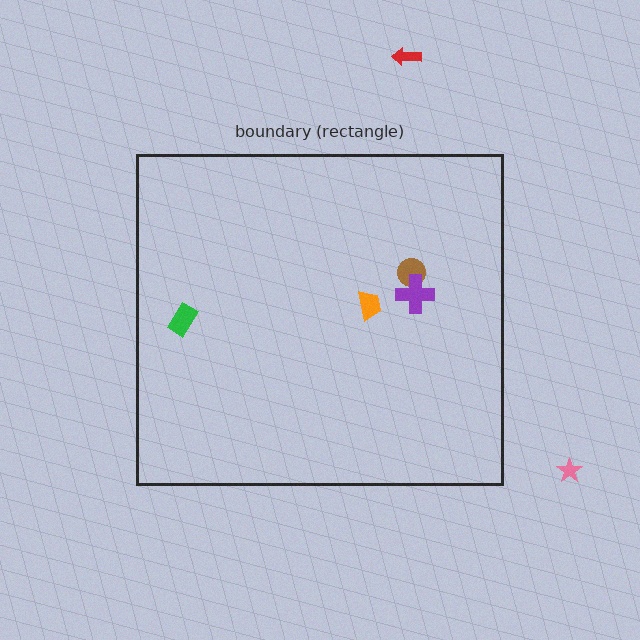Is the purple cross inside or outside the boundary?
Inside.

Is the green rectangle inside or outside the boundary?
Inside.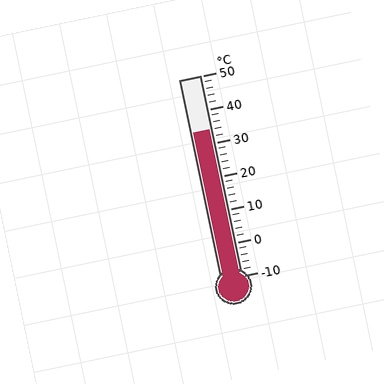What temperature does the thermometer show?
The thermometer shows approximately 34°C.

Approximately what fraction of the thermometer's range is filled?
The thermometer is filled to approximately 75% of its range.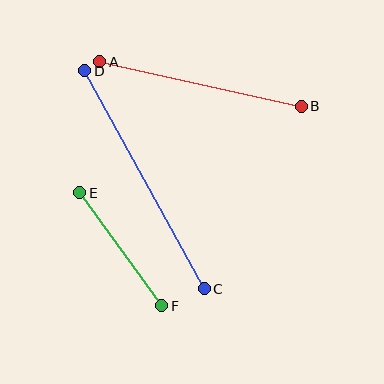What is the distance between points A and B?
The distance is approximately 206 pixels.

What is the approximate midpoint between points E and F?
The midpoint is at approximately (121, 249) pixels.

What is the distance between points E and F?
The distance is approximately 139 pixels.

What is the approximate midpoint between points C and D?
The midpoint is at approximately (145, 180) pixels.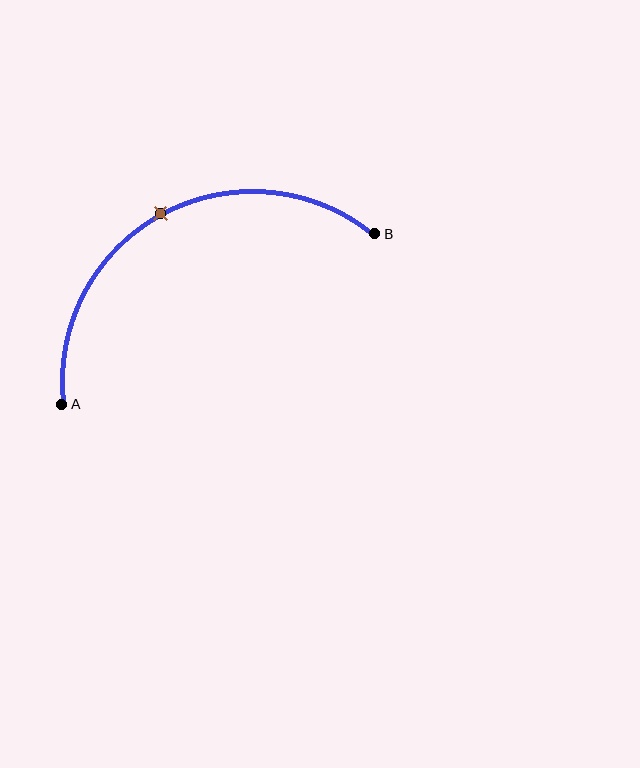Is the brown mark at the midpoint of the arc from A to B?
Yes. The brown mark lies on the arc at equal arc-length from both A and B — it is the arc midpoint.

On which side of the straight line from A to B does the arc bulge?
The arc bulges above the straight line connecting A and B.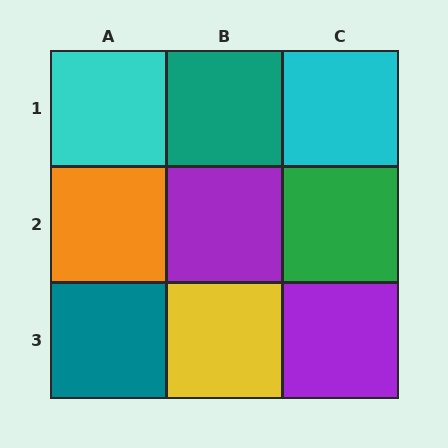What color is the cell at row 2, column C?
Green.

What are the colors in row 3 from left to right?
Teal, yellow, purple.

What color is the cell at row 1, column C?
Cyan.